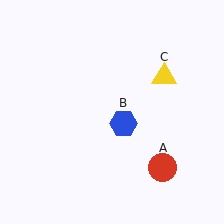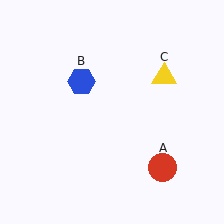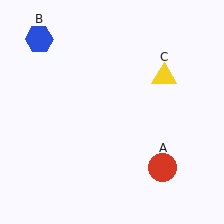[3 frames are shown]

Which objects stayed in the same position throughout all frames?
Red circle (object A) and yellow triangle (object C) remained stationary.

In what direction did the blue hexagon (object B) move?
The blue hexagon (object B) moved up and to the left.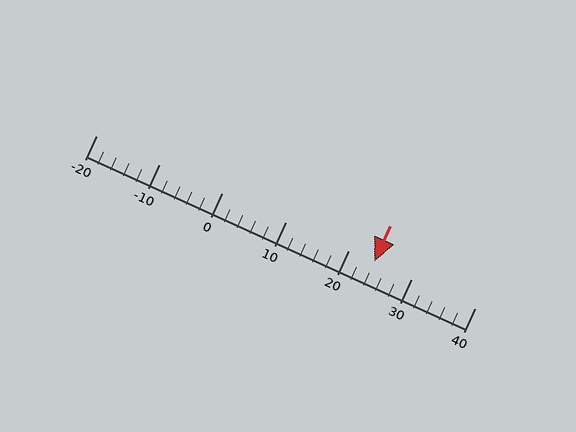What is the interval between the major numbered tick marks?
The major tick marks are spaced 10 units apart.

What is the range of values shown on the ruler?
The ruler shows values from -20 to 40.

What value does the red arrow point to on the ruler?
The red arrow points to approximately 24.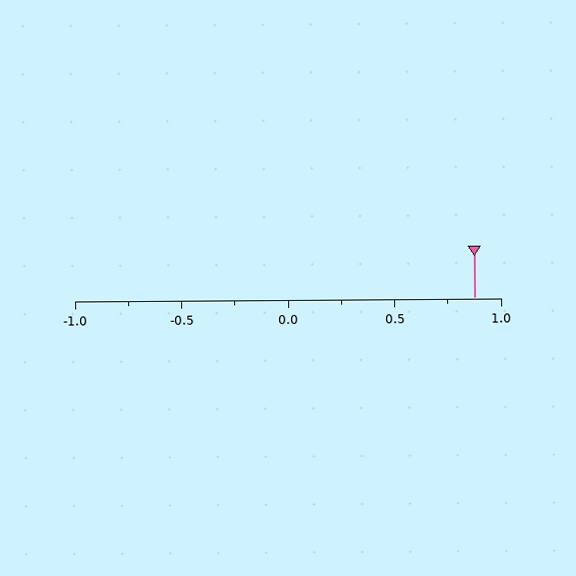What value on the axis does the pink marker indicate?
The marker indicates approximately 0.88.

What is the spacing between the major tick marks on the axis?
The major ticks are spaced 0.5 apart.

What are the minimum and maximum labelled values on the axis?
The axis runs from -1.0 to 1.0.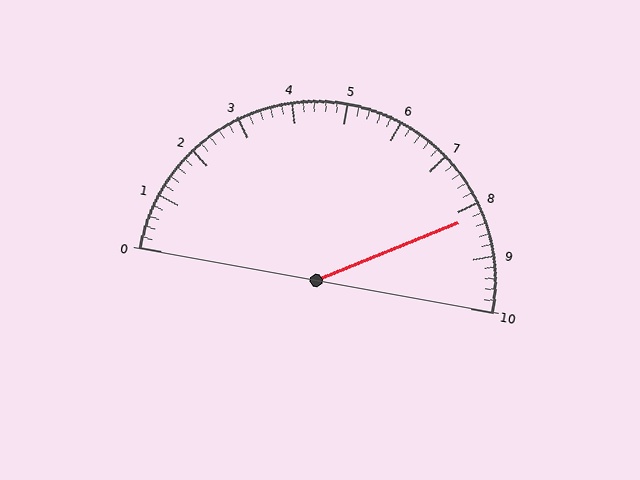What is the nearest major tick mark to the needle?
The nearest major tick mark is 8.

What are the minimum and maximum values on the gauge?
The gauge ranges from 0 to 10.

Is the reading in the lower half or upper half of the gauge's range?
The reading is in the upper half of the range (0 to 10).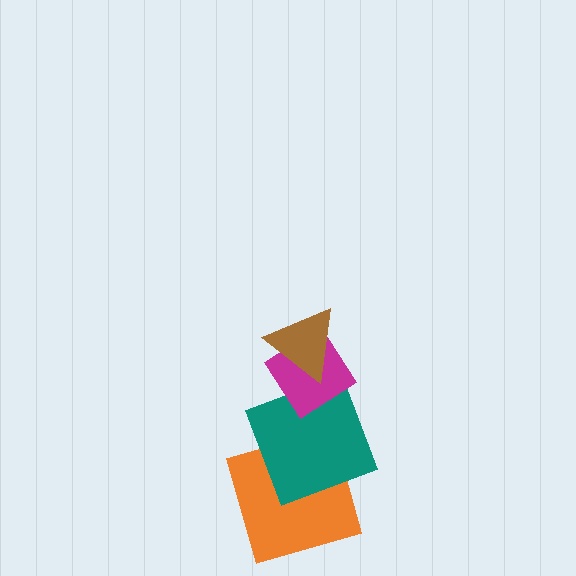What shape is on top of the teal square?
The magenta diamond is on top of the teal square.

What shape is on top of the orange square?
The teal square is on top of the orange square.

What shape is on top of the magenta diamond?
The brown triangle is on top of the magenta diamond.